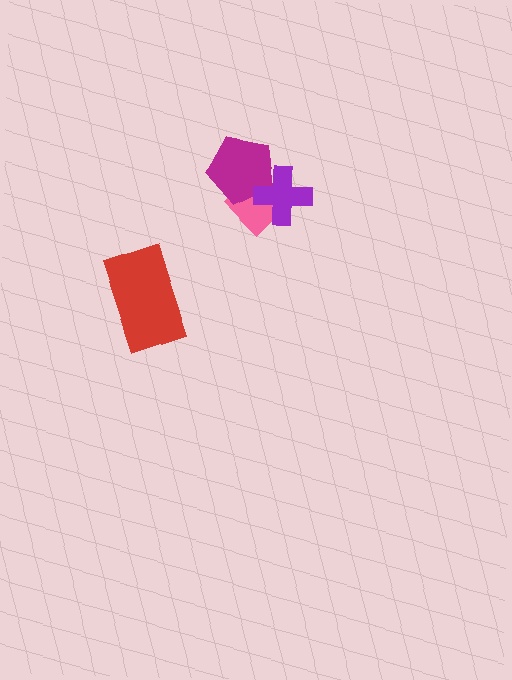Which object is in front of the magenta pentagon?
The purple cross is in front of the magenta pentagon.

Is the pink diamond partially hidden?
Yes, it is partially covered by another shape.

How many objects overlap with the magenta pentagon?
2 objects overlap with the magenta pentagon.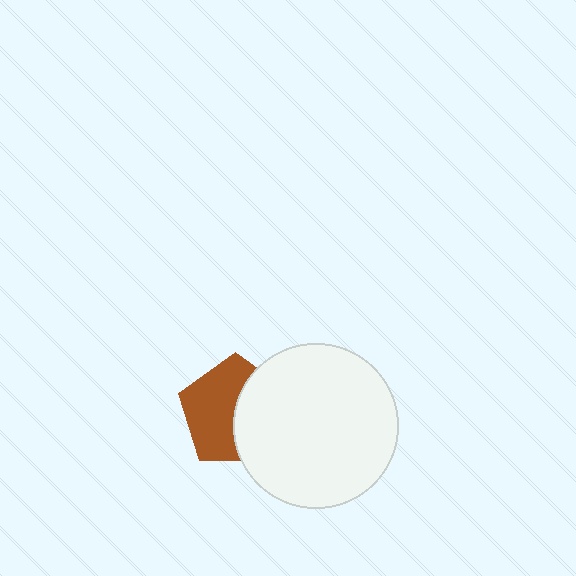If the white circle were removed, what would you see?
You would see the complete brown pentagon.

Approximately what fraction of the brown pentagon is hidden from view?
Roughly 44% of the brown pentagon is hidden behind the white circle.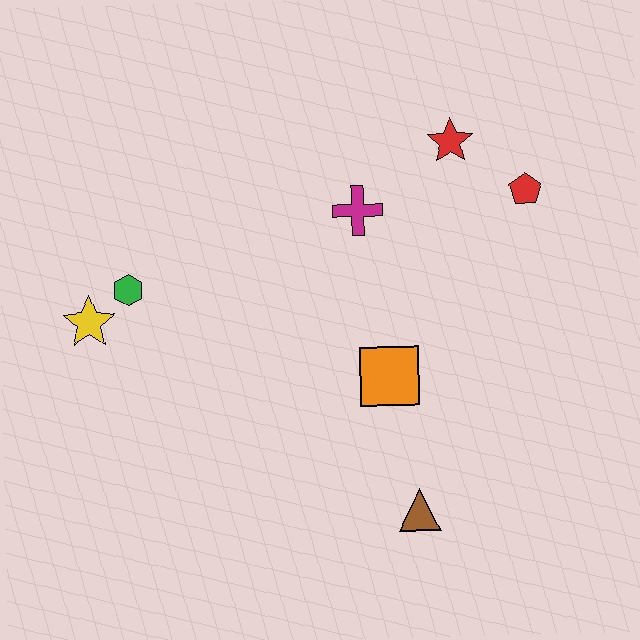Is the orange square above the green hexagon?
No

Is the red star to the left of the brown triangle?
No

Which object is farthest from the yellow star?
The red pentagon is farthest from the yellow star.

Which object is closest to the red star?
The red pentagon is closest to the red star.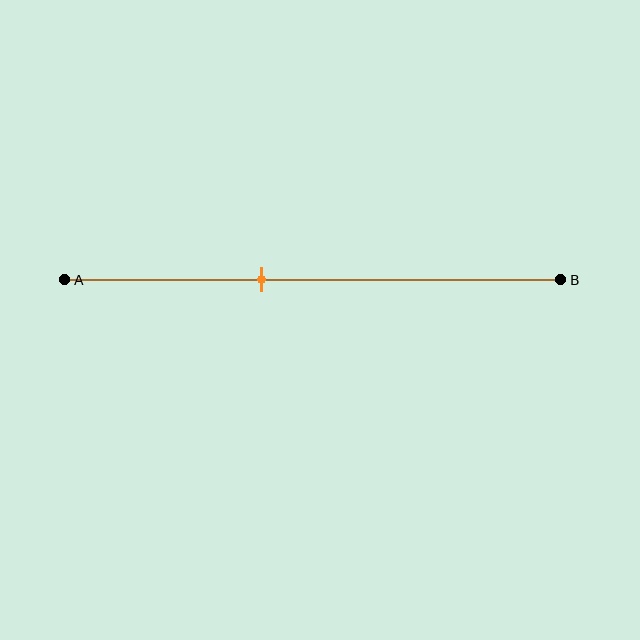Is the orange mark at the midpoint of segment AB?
No, the mark is at about 40% from A, not at the 50% midpoint.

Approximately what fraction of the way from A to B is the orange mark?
The orange mark is approximately 40% of the way from A to B.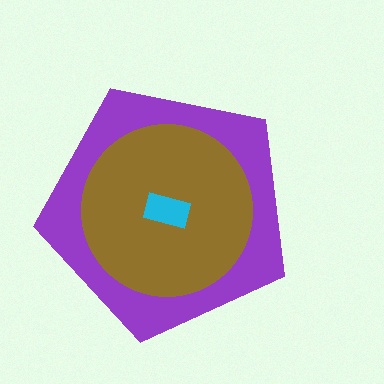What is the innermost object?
The cyan rectangle.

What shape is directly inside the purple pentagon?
The brown circle.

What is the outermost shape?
The purple pentagon.